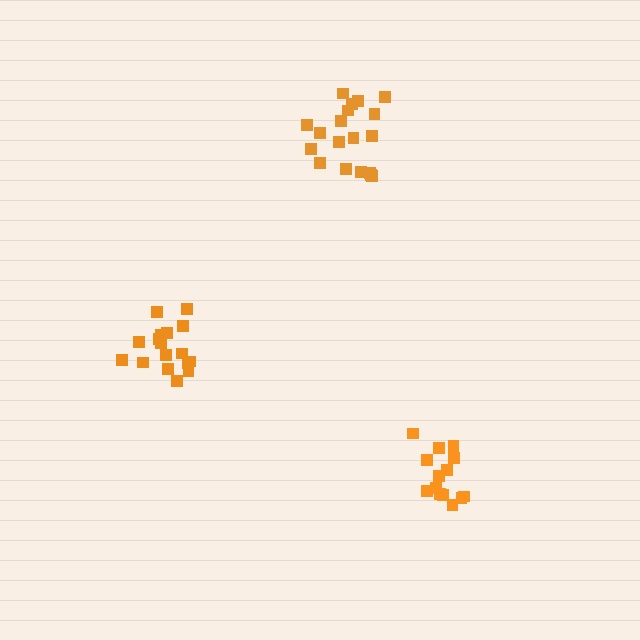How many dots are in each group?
Group 1: 15 dots, Group 2: 19 dots, Group 3: 19 dots (53 total).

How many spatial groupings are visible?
There are 3 spatial groupings.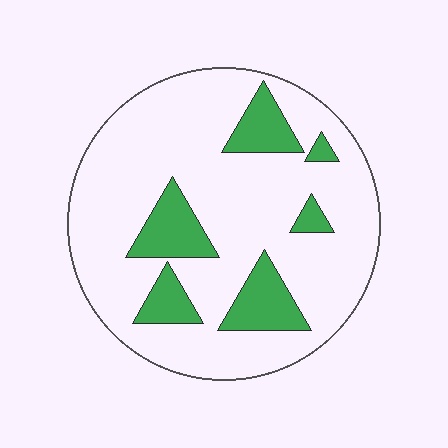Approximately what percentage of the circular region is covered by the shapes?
Approximately 20%.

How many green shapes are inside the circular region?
6.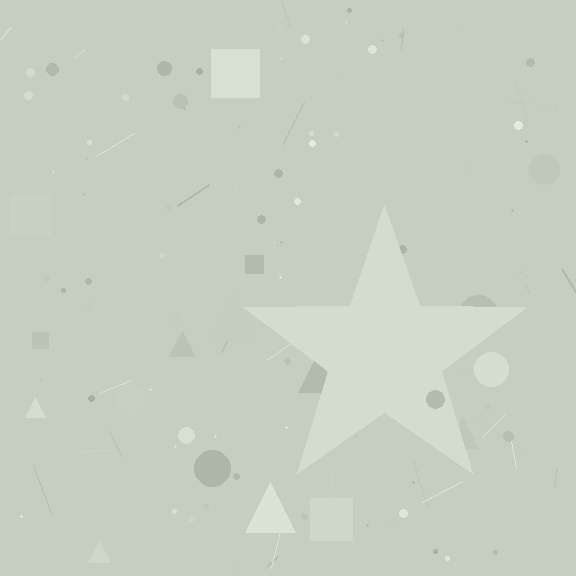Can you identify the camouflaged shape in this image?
The camouflaged shape is a star.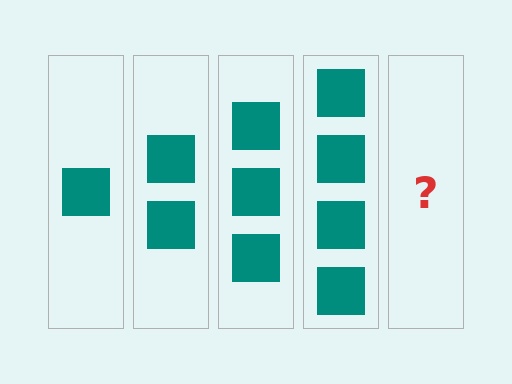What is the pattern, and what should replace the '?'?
The pattern is that each step adds one more square. The '?' should be 5 squares.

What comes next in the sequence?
The next element should be 5 squares.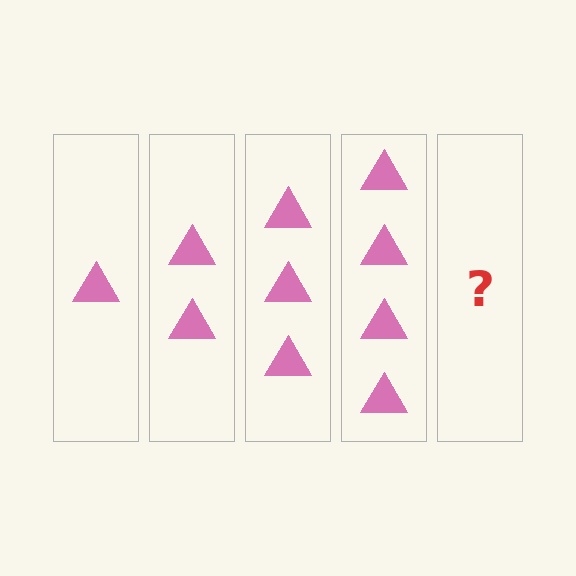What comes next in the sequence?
The next element should be 5 triangles.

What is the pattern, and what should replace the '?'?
The pattern is that each step adds one more triangle. The '?' should be 5 triangles.